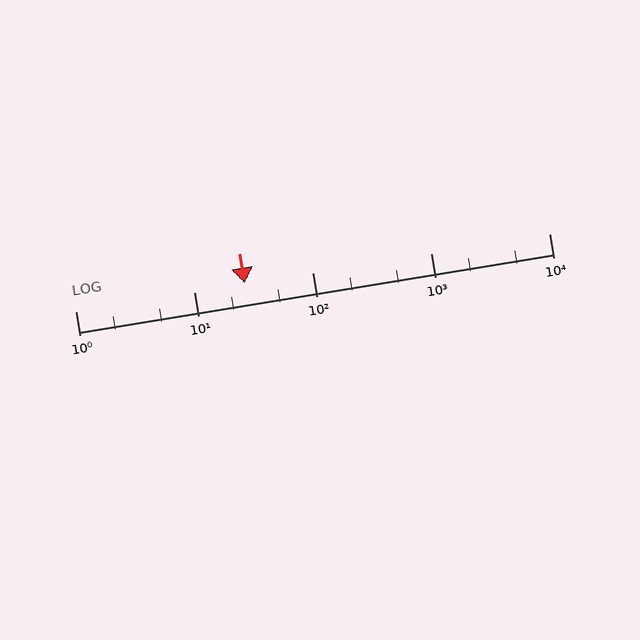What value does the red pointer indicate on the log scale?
The pointer indicates approximately 27.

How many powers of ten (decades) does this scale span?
The scale spans 4 decades, from 1 to 10000.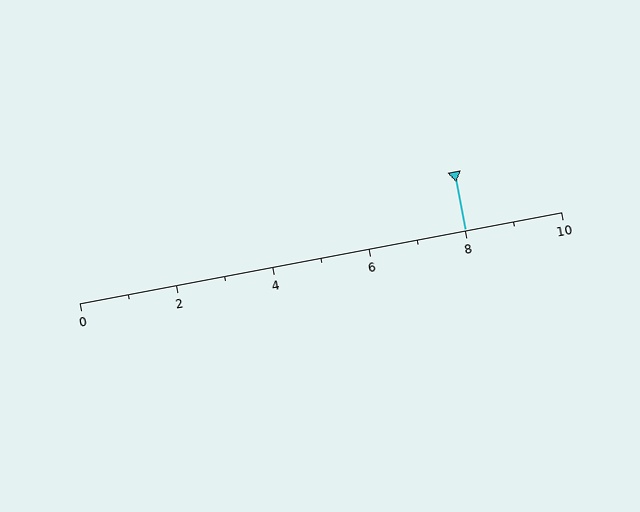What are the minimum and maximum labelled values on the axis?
The axis runs from 0 to 10.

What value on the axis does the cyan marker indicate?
The marker indicates approximately 8.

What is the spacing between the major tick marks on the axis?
The major ticks are spaced 2 apart.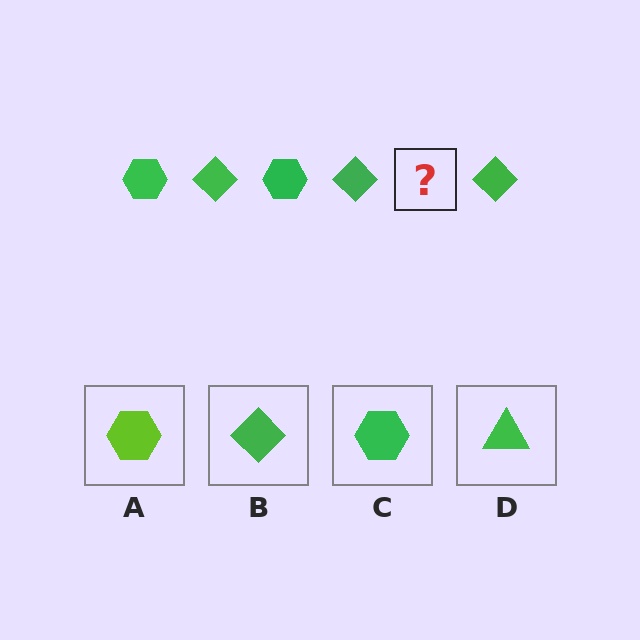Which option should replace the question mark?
Option C.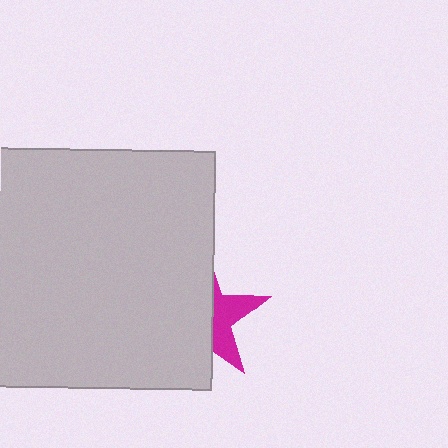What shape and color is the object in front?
The object in front is a light gray rectangle.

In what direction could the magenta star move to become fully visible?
The magenta star could move right. That would shift it out from behind the light gray rectangle entirely.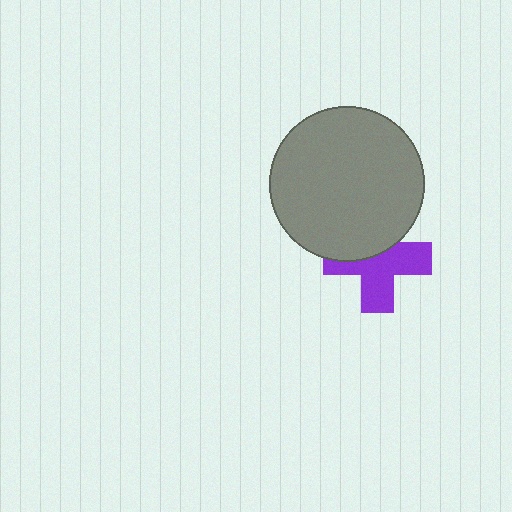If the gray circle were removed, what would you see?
You would see the complete purple cross.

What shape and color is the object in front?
The object in front is a gray circle.